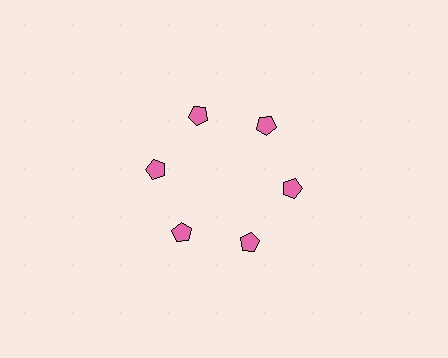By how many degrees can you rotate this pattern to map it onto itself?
The pattern maps onto itself every 60 degrees of rotation.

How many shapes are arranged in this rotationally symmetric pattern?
There are 6 shapes, arranged in 6 groups of 1.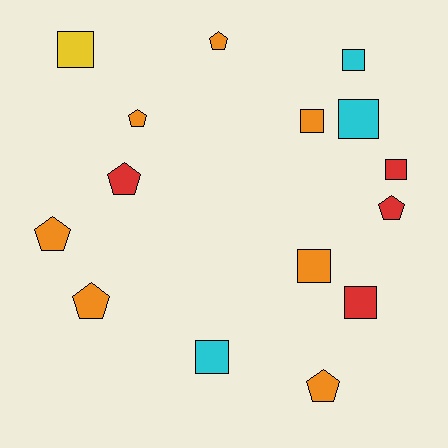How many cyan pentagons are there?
There are no cyan pentagons.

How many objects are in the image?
There are 15 objects.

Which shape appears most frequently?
Square, with 8 objects.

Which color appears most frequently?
Orange, with 7 objects.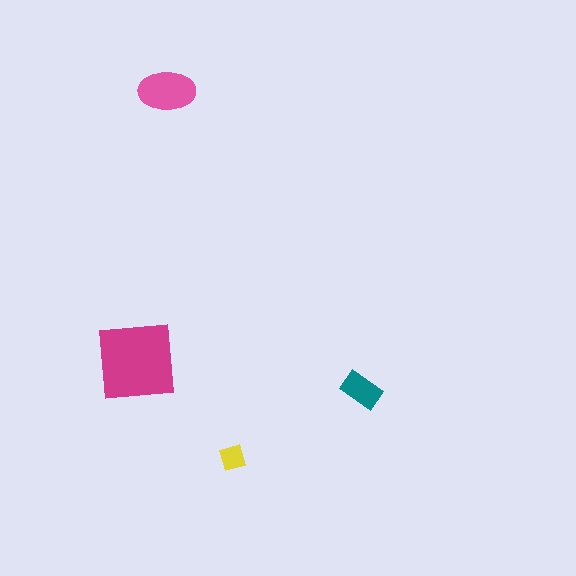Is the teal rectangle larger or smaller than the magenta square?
Smaller.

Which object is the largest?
The magenta square.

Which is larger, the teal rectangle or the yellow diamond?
The teal rectangle.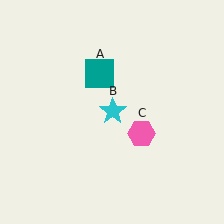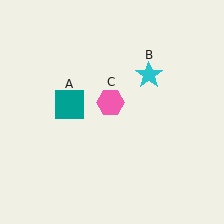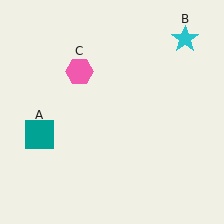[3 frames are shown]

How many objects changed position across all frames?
3 objects changed position: teal square (object A), cyan star (object B), pink hexagon (object C).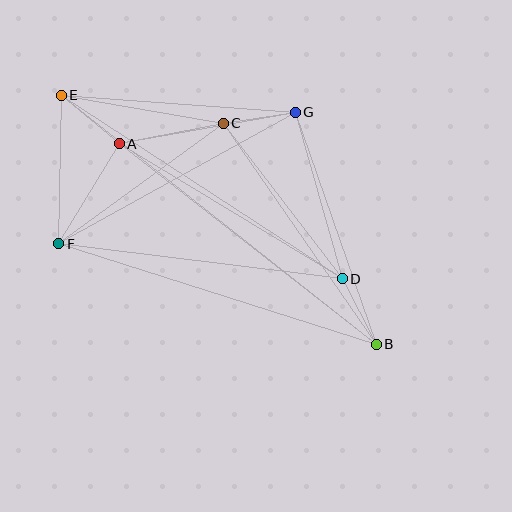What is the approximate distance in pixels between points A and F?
The distance between A and F is approximately 117 pixels.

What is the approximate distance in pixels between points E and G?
The distance between E and G is approximately 234 pixels.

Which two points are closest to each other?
Points C and G are closest to each other.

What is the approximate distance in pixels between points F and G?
The distance between F and G is approximately 271 pixels.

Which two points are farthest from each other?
Points B and E are farthest from each other.